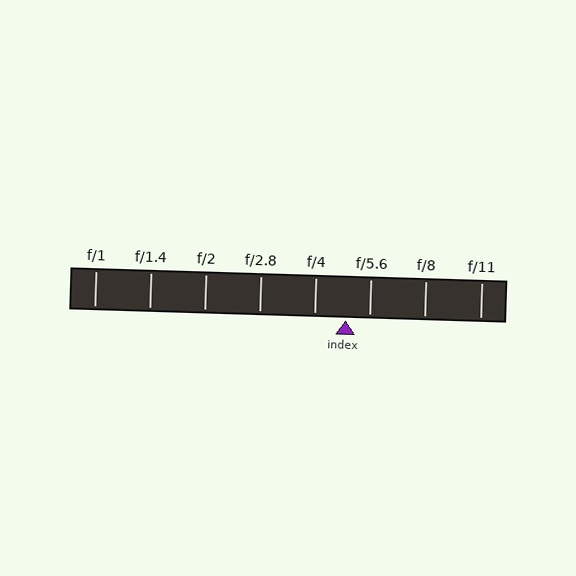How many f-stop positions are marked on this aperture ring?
There are 8 f-stop positions marked.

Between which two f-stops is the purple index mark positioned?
The index mark is between f/4 and f/5.6.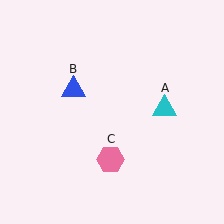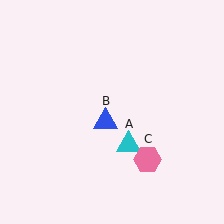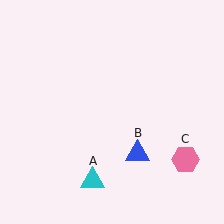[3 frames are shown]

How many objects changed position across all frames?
3 objects changed position: cyan triangle (object A), blue triangle (object B), pink hexagon (object C).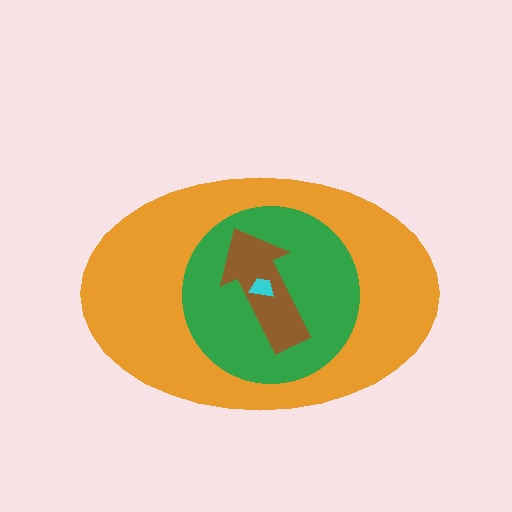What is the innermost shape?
The cyan trapezoid.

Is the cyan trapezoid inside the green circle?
Yes.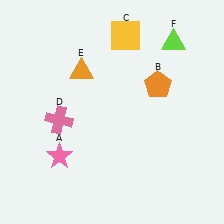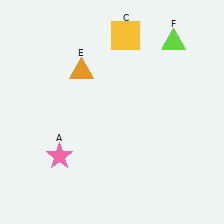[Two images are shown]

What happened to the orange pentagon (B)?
The orange pentagon (B) was removed in Image 2. It was in the top-right area of Image 1.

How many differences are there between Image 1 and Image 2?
There are 2 differences between the two images.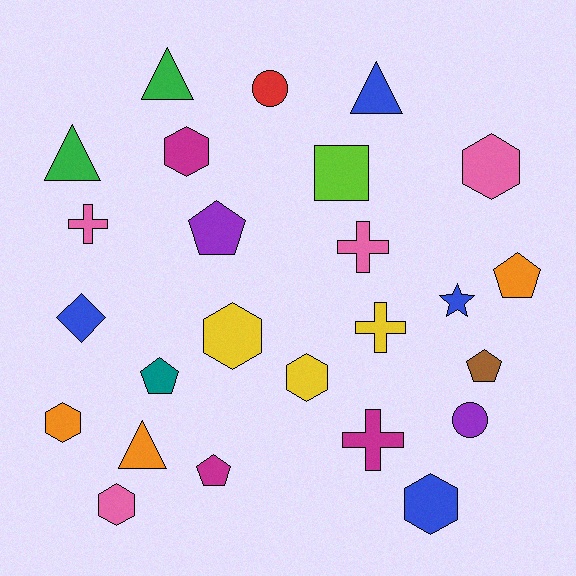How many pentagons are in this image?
There are 5 pentagons.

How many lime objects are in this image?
There is 1 lime object.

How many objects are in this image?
There are 25 objects.